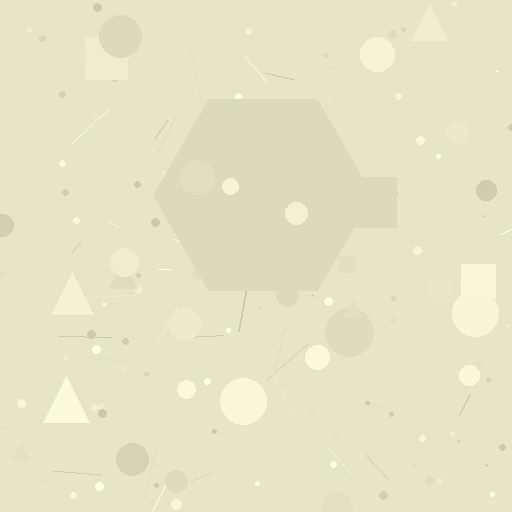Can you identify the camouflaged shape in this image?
The camouflaged shape is a hexagon.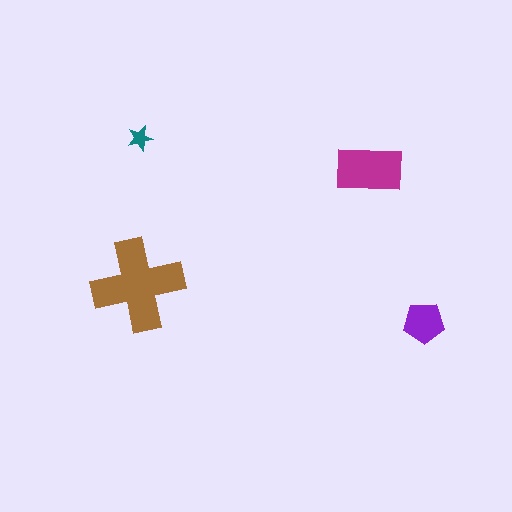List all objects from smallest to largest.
The teal star, the purple pentagon, the magenta rectangle, the brown cross.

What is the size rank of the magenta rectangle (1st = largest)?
2nd.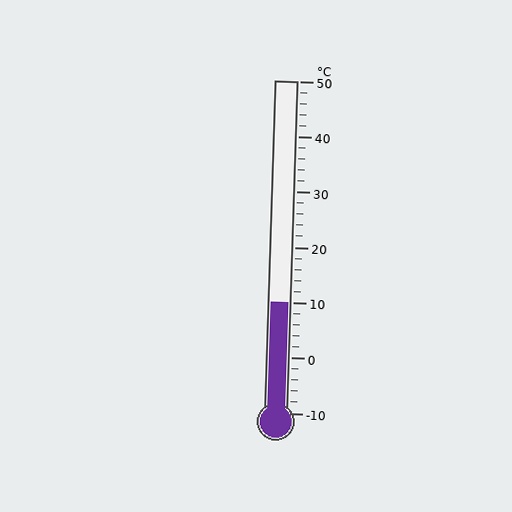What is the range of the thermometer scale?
The thermometer scale ranges from -10°C to 50°C.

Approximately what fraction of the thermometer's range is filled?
The thermometer is filled to approximately 35% of its range.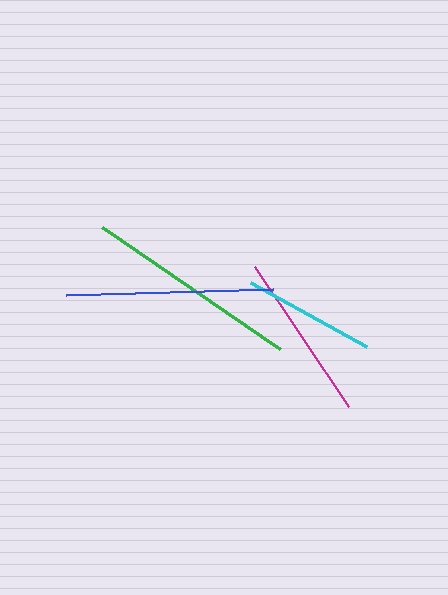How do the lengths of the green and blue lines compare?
The green and blue lines are approximately the same length.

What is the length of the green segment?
The green segment is approximately 216 pixels long.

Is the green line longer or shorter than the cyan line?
The green line is longer than the cyan line.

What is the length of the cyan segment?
The cyan segment is approximately 132 pixels long.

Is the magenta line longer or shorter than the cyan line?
The magenta line is longer than the cyan line.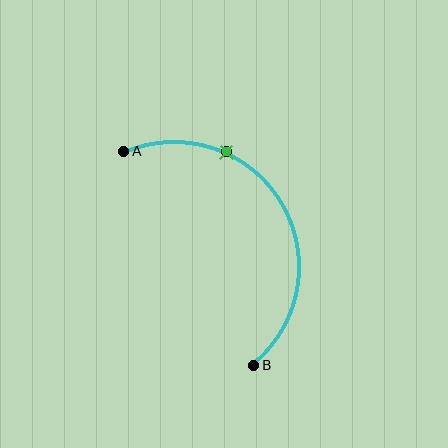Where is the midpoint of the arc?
The arc midpoint is the point on the curve farthest from the straight line joining A and B. It sits to the right of that line.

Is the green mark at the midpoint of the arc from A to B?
No. The green mark lies on the arc but is closer to endpoint A. The arc midpoint would be at the point on the curve equidistant along the arc from both A and B.